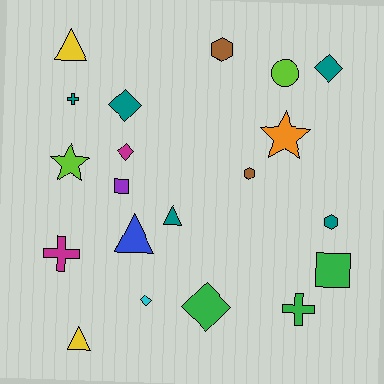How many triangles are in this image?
There are 4 triangles.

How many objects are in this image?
There are 20 objects.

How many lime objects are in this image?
There are 2 lime objects.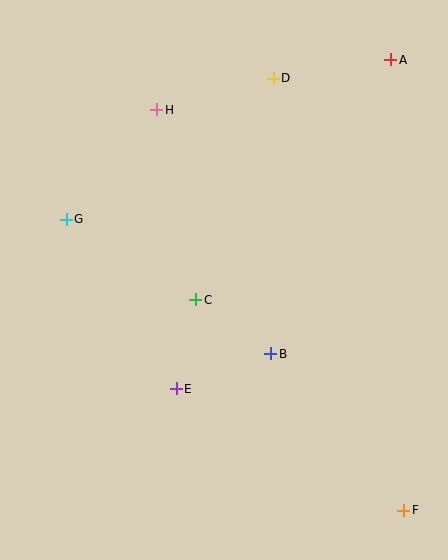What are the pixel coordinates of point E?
Point E is at (176, 389).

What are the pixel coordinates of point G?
Point G is at (66, 219).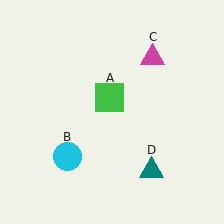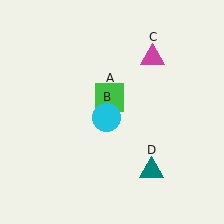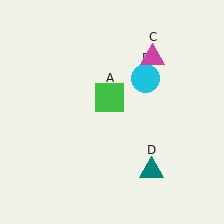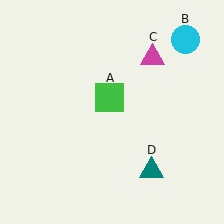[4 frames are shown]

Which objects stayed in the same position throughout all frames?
Green square (object A) and magenta triangle (object C) and teal triangle (object D) remained stationary.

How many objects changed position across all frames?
1 object changed position: cyan circle (object B).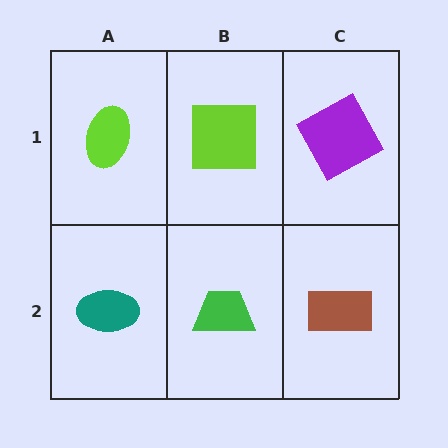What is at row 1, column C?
A purple square.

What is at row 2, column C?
A brown rectangle.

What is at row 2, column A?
A teal ellipse.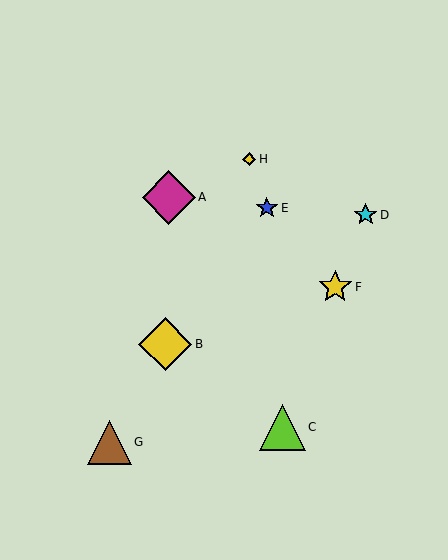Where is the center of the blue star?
The center of the blue star is at (267, 208).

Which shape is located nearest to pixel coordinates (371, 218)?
The cyan star (labeled D) at (366, 215) is nearest to that location.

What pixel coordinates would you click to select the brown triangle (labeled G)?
Click at (110, 442) to select the brown triangle G.